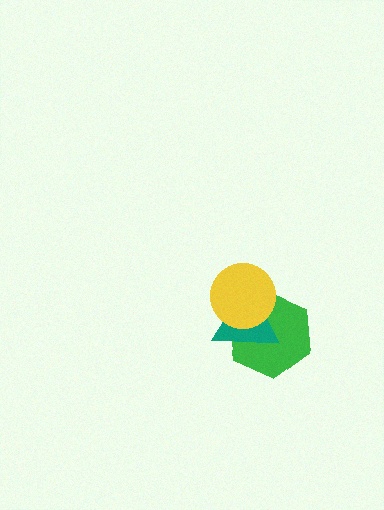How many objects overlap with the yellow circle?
2 objects overlap with the yellow circle.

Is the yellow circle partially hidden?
No, no other shape covers it.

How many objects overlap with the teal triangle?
2 objects overlap with the teal triangle.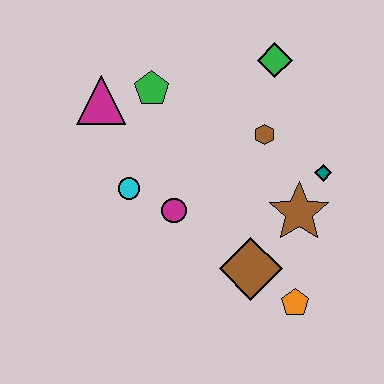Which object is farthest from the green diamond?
The orange pentagon is farthest from the green diamond.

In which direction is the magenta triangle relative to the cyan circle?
The magenta triangle is above the cyan circle.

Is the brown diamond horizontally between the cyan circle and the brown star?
Yes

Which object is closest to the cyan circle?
The magenta circle is closest to the cyan circle.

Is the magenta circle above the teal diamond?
No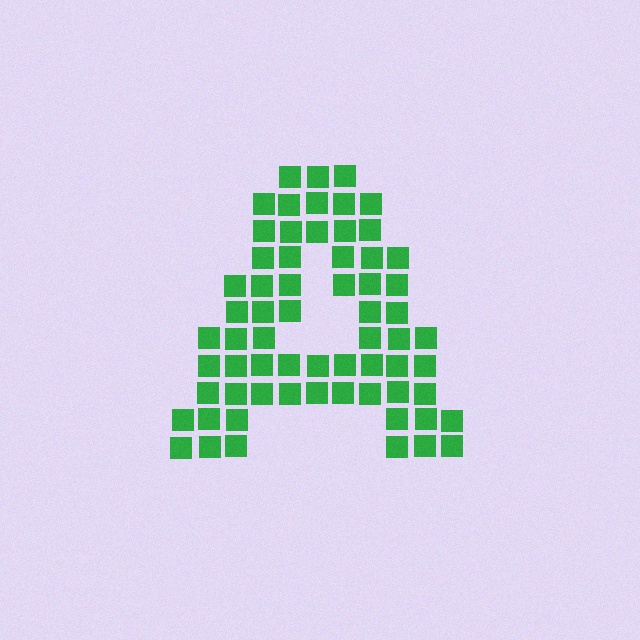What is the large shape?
The large shape is the letter A.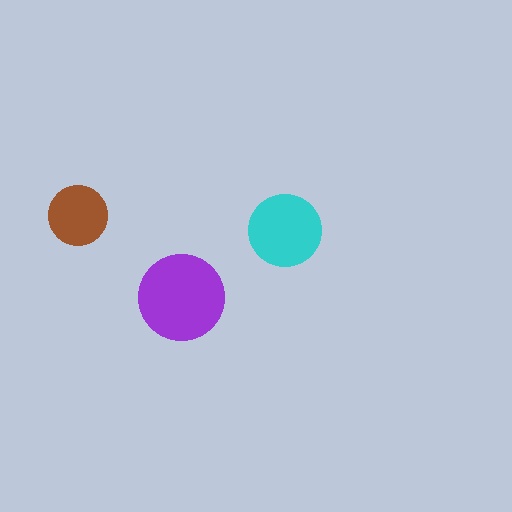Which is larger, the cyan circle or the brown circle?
The cyan one.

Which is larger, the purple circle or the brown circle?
The purple one.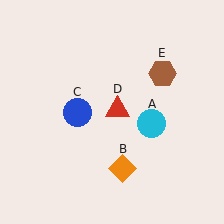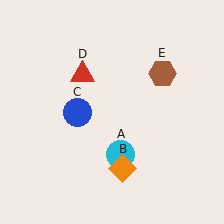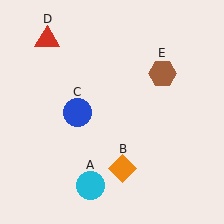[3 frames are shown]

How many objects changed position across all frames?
2 objects changed position: cyan circle (object A), red triangle (object D).